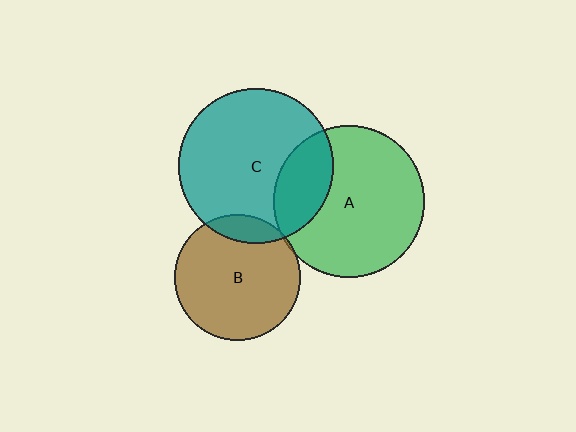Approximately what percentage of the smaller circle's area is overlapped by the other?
Approximately 5%.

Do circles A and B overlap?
Yes.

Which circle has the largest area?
Circle C (teal).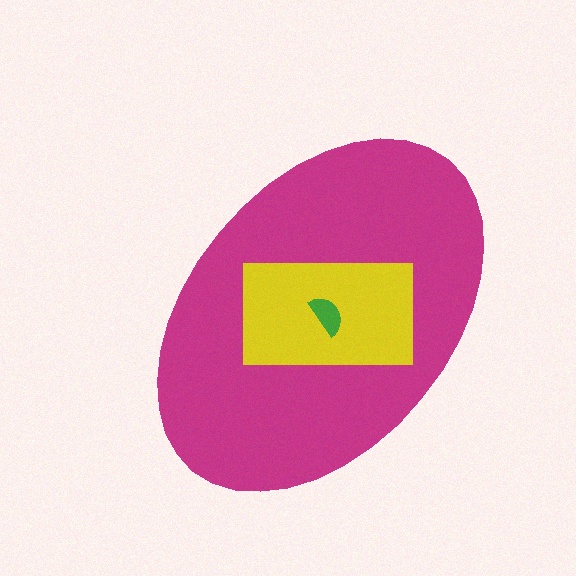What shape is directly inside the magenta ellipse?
The yellow rectangle.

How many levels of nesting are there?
3.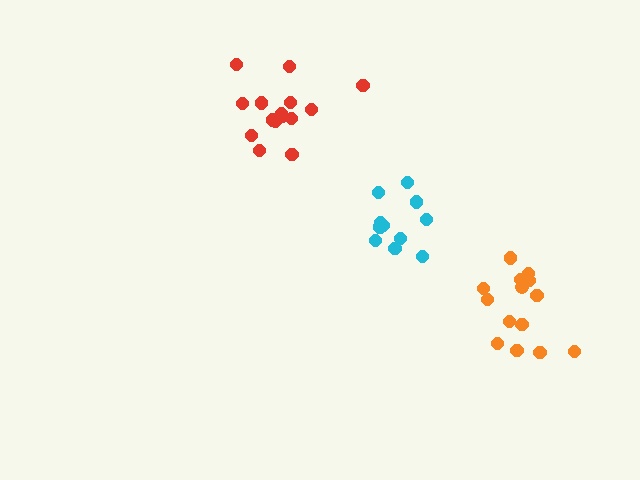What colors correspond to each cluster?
The clusters are colored: cyan, orange, red.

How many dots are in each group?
Group 1: 12 dots, Group 2: 14 dots, Group 3: 15 dots (41 total).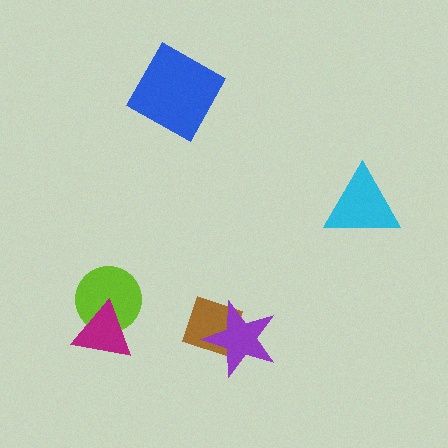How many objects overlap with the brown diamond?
1 object overlaps with the brown diamond.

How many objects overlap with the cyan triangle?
0 objects overlap with the cyan triangle.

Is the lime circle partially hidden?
Yes, it is partially covered by another shape.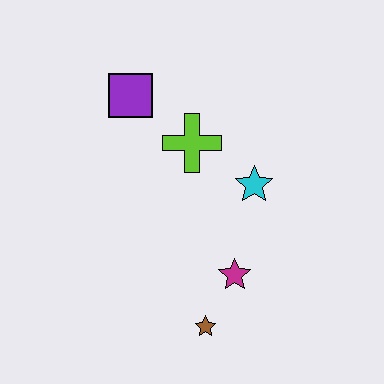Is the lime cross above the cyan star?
Yes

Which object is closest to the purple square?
The lime cross is closest to the purple square.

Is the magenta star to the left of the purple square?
No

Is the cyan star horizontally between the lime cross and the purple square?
No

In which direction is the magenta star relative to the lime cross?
The magenta star is below the lime cross.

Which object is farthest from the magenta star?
The purple square is farthest from the magenta star.